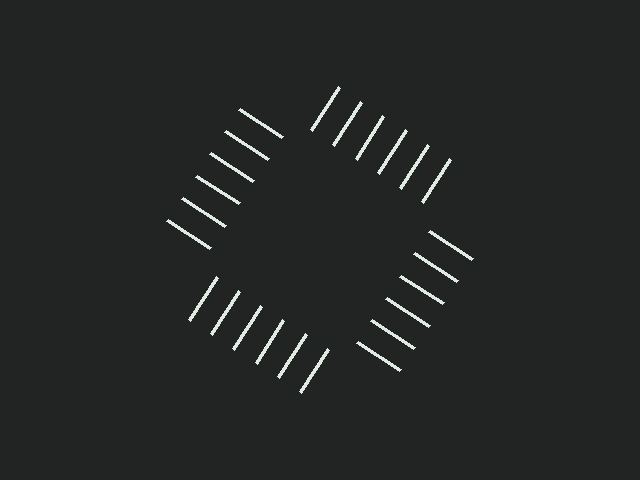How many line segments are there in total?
24 — 6 along each of the 4 edges.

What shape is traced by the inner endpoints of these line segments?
An illusory square — the line segments terminate on its edges but no continuous stroke is drawn.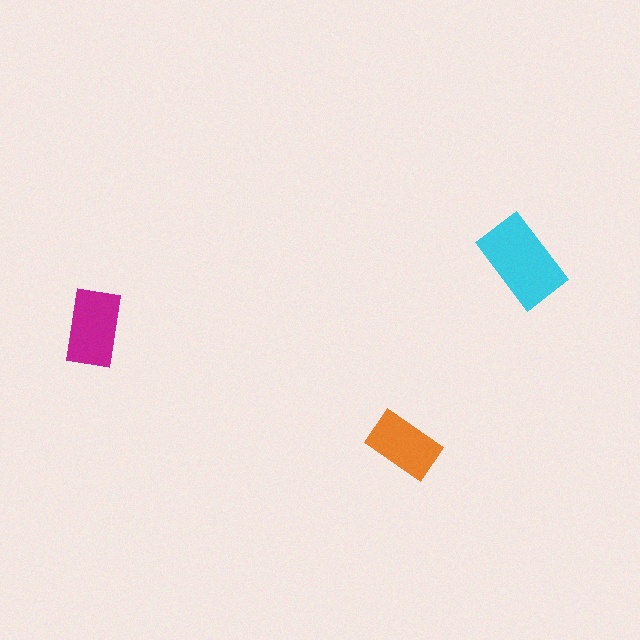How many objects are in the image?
There are 3 objects in the image.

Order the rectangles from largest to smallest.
the cyan one, the magenta one, the orange one.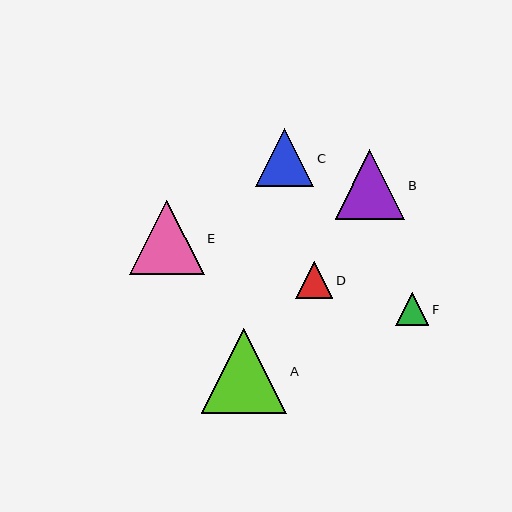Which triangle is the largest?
Triangle A is the largest with a size of approximately 85 pixels.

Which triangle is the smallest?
Triangle F is the smallest with a size of approximately 33 pixels.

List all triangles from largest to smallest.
From largest to smallest: A, E, B, C, D, F.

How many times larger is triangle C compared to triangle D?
Triangle C is approximately 1.6 times the size of triangle D.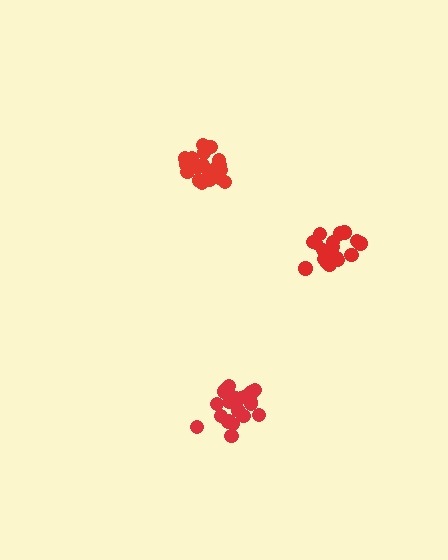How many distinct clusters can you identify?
There are 3 distinct clusters.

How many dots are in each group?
Group 1: 21 dots, Group 2: 20 dots, Group 3: 20 dots (61 total).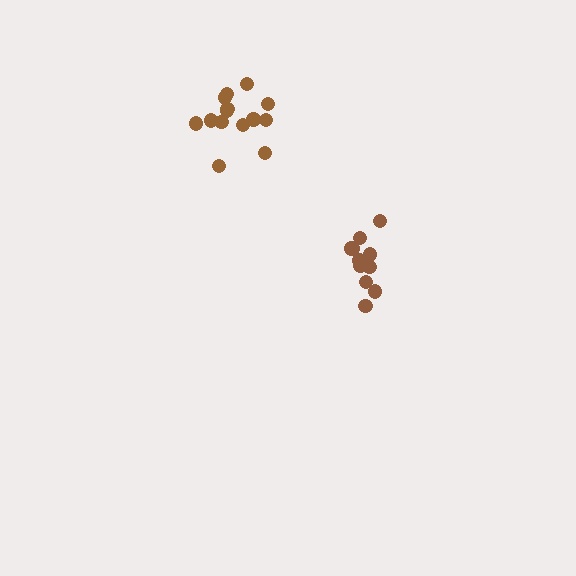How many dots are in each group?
Group 1: 15 dots, Group 2: 11 dots (26 total).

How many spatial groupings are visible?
There are 2 spatial groupings.